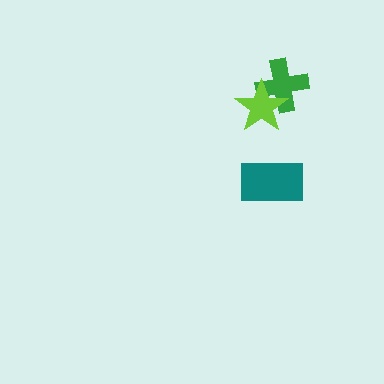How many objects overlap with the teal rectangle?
0 objects overlap with the teal rectangle.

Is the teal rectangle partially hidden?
No, no other shape covers it.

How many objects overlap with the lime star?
1 object overlaps with the lime star.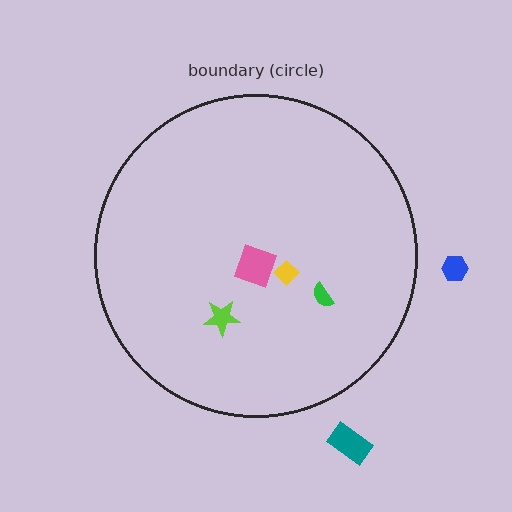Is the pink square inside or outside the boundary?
Inside.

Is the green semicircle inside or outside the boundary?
Inside.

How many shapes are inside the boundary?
4 inside, 2 outside.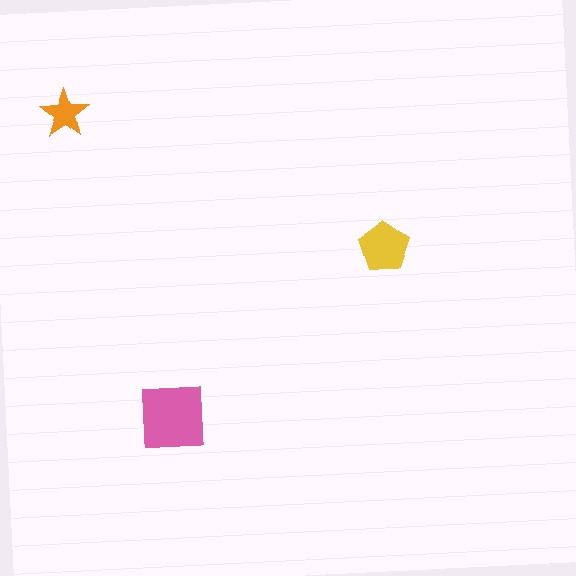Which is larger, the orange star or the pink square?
The pink square.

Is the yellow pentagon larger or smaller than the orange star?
Larger.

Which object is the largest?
The pink square.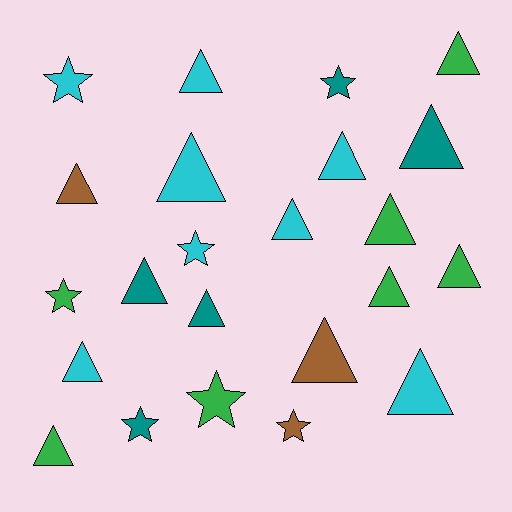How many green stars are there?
There are 2 green stars.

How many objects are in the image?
There are 23 objects.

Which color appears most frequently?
Cyan, with 8 objects.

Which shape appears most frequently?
Triangle, with 16 objects.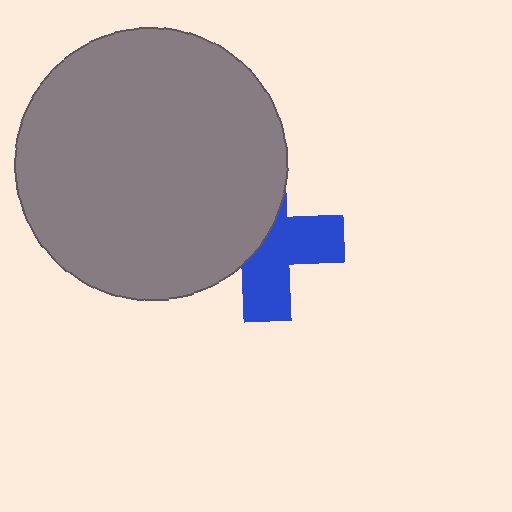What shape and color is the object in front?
The object in front is a gray circle.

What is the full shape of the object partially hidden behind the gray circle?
The partially hidden object is a blue cross.